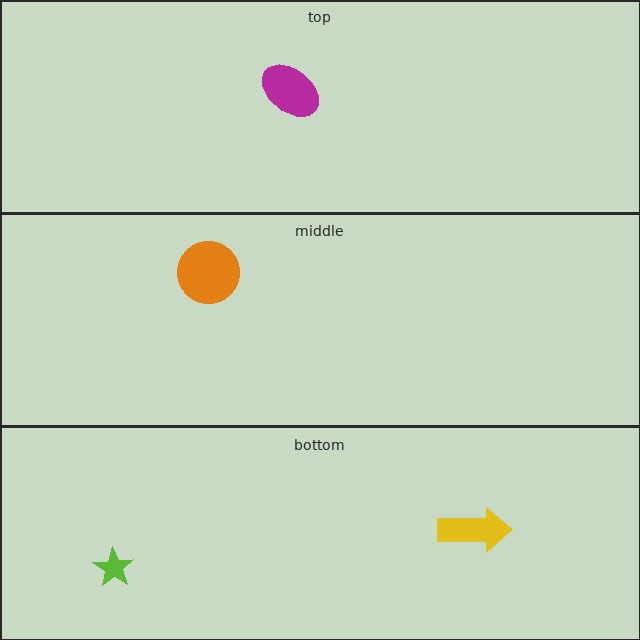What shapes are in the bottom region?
The lime star, the yellow arrow.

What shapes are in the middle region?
The orange circle.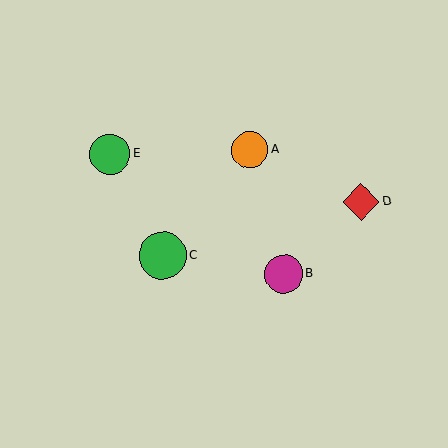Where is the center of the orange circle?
The center of the orange circle is at (250, 150).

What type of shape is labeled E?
Shape E is a green circle.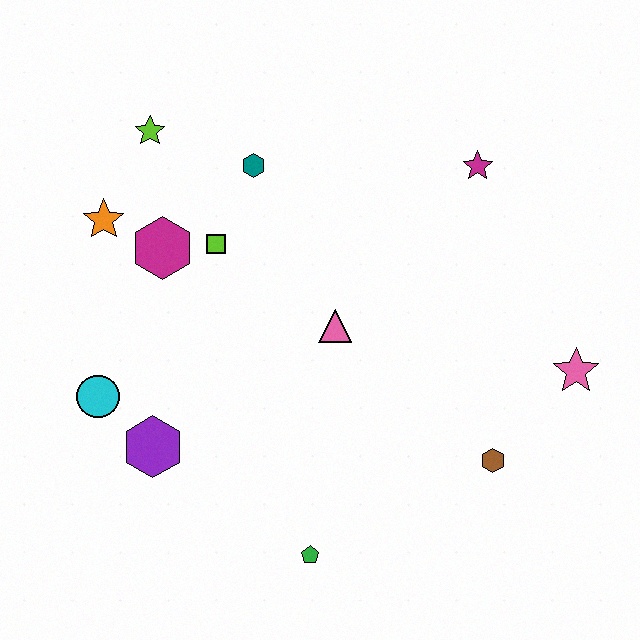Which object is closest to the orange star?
The magenta hexagon is closest to the orange star.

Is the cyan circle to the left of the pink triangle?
Yes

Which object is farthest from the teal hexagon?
The green pentagon is farthest from the teal hexagon.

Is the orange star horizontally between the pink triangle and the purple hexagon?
No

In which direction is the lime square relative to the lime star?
The lime square is below the lime star.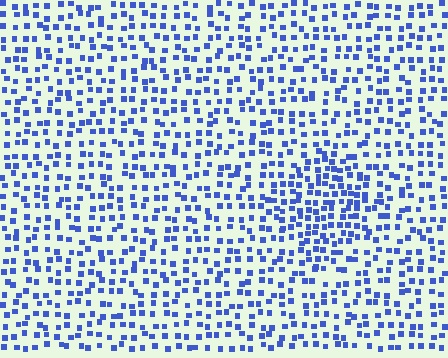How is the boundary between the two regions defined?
The boundary is defined by a change in element density (approximately 1.7x ratio). All elements are the same color, size, and shape.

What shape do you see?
I see a diamond.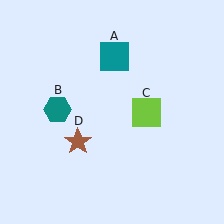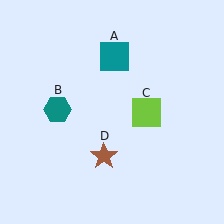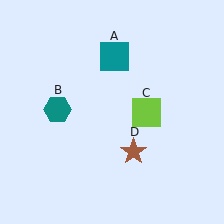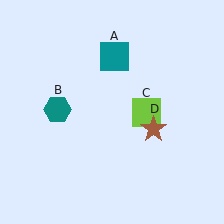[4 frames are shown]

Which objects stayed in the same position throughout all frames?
Teal square (object A) and teal hexagon (object B) and lime square (object C) remained stationary.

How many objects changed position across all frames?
1 object changed position: brown star (object D).